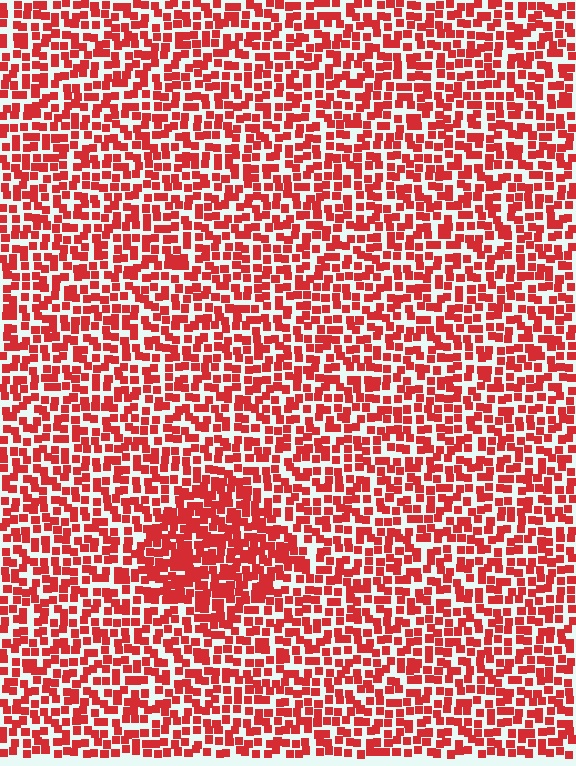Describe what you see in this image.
The image contains small red elements arranged at two different densities. A diamond-shaped region is visible where the elements are more densely packed than the surrounding area.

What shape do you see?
I see a diamond.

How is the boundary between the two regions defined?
The boundary is defined by a change in element density (approximately 1.6x ratio). All elements are the same color, size, and shape.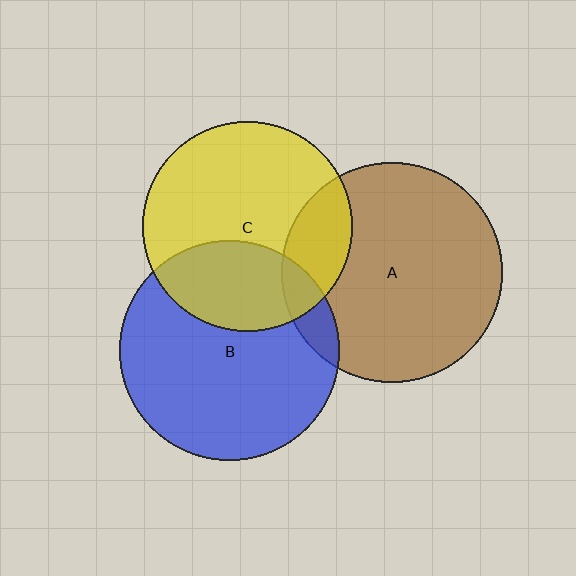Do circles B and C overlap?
Yes.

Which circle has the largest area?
Circle A (brown).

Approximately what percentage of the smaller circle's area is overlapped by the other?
Approximately 30%.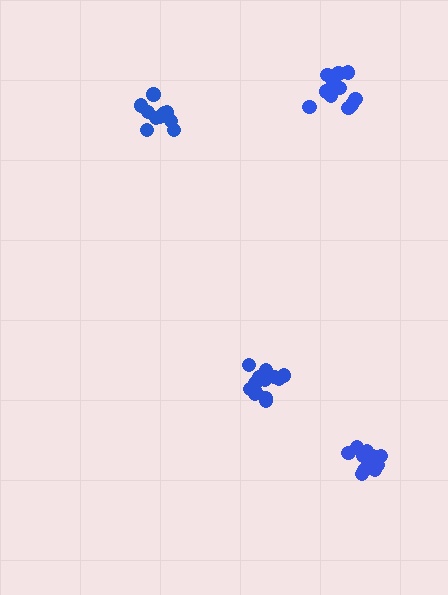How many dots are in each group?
Group 1: 12 dots, Group 2: 11 dots, Group 3: 14 dots, Group 4: 15 dots (52 total).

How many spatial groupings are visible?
There are 4 spatial groupings.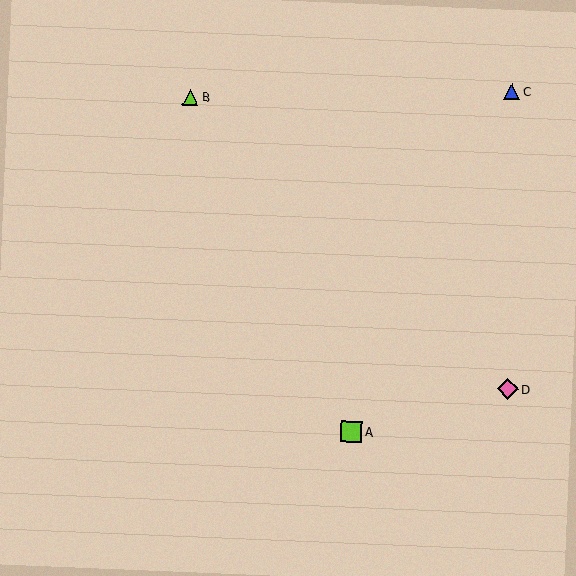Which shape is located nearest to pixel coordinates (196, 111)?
The lime triangle (labeled B) at (190, 97) is nearest to that location.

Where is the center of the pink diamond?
The center of the pink diamond is at (508, 389).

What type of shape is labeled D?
Shape D is a pink diamond.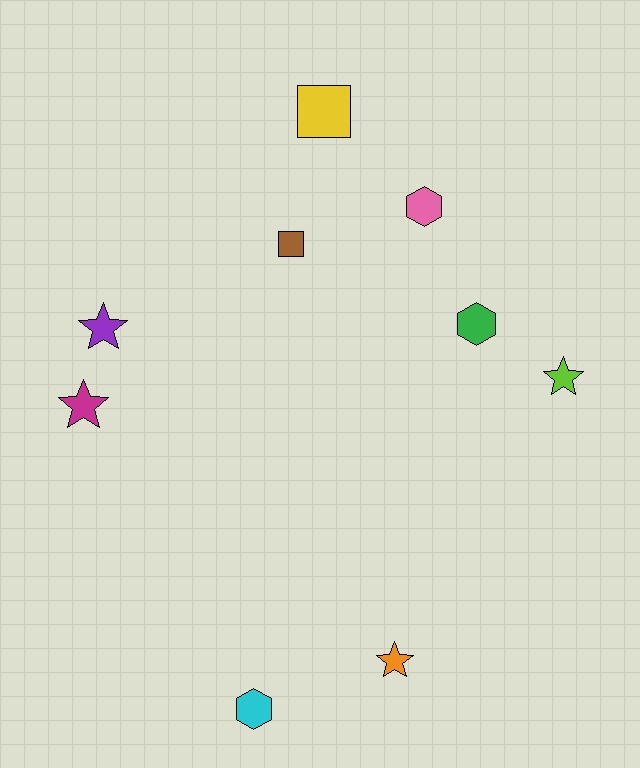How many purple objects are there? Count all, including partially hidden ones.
There is 1 purple object.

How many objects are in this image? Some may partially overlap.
There are 9 objects.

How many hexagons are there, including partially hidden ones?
There are 3 hexagons.